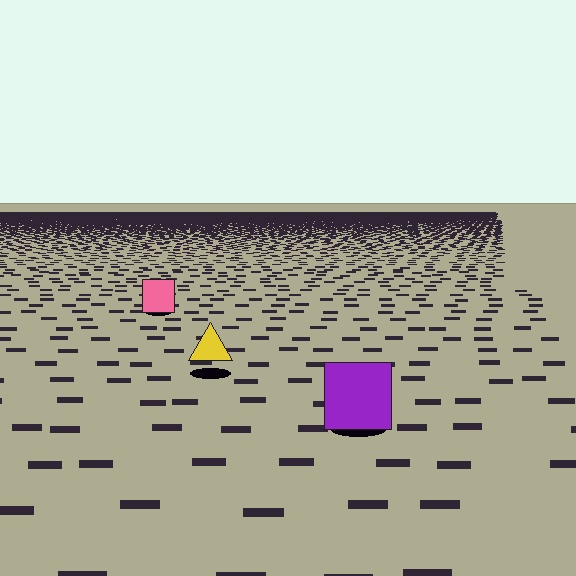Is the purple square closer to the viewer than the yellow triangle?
Yes. The purple square is closer — you can tell from the texture gradient: the ground texture is coarser near it.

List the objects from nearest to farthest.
From nearest to farthest: the purple square, the yellow triangle, the pink square.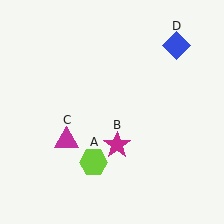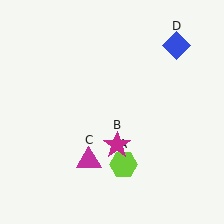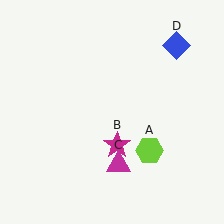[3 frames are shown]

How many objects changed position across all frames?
2 objects changed position: lime hexagon (object A), magenta triangle (object C).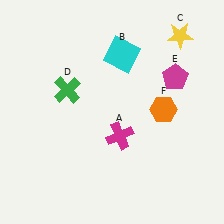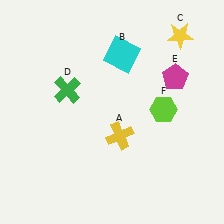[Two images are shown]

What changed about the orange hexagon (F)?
In Image 1, F is orange. In Image 2, it changed to lime.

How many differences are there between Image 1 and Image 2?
There are 2 differences between the two images.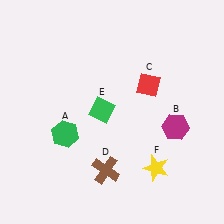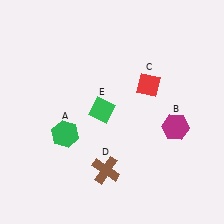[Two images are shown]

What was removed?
The yellow star (F) was removed in Image 2.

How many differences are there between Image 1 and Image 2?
There is 1 difference between the two images.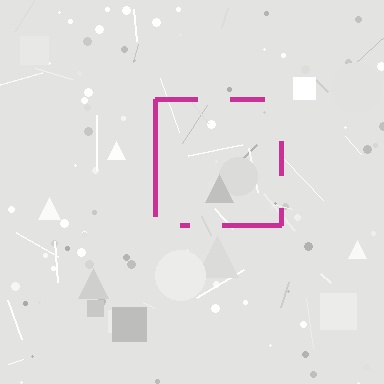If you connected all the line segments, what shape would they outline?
They would outline a square.